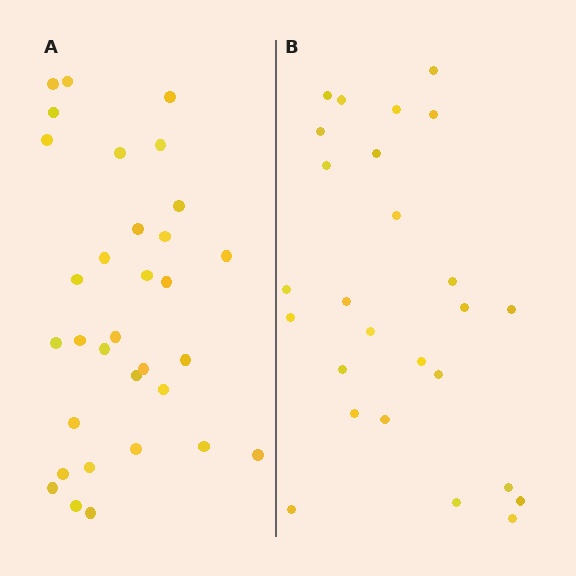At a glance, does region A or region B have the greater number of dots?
Region A (the left region) has more dots.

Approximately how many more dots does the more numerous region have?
Region A has about 6 more dots than region B.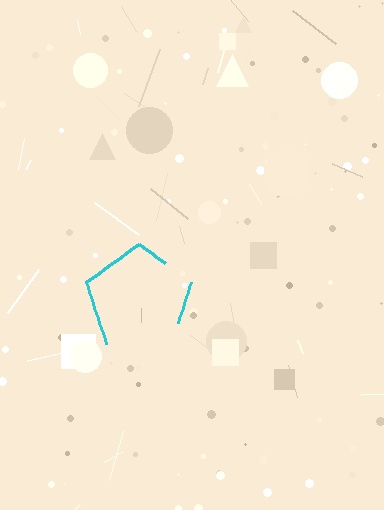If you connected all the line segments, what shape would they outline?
They would outline a pentagon.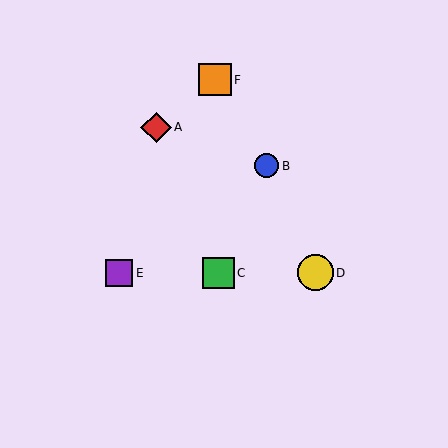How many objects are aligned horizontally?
3 objects (C, D, E) are aligned horizontally.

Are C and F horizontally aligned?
No, C is at y≈273 and F is at y≈80.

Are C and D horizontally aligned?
Yes, both are at y≈273.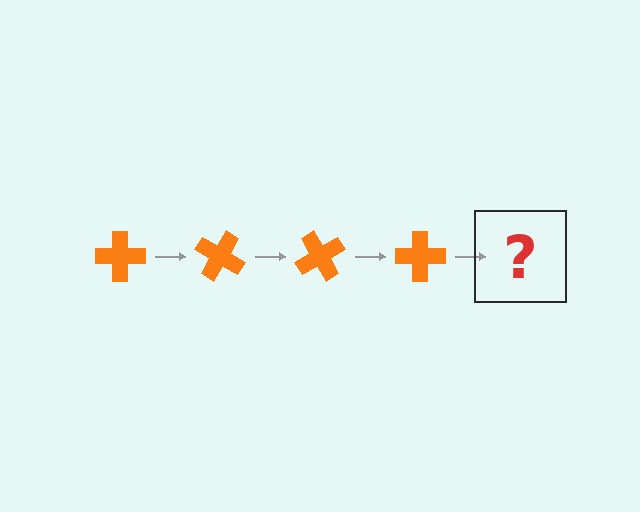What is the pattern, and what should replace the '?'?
The pattern is that the cross rotates 30 degrees each step. The '?' should be an orange cross rotated 120 degrees.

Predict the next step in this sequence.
The next step is an orange cross rotated 120 degrees.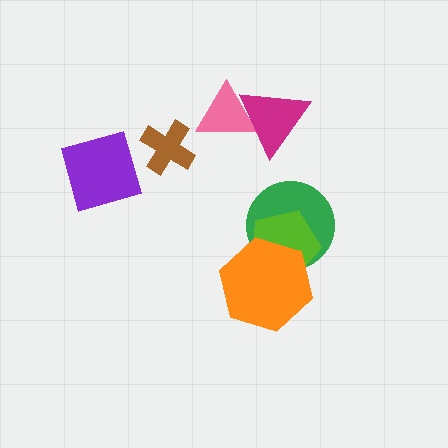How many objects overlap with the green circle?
2 objects overlap with the green circle.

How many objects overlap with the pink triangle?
1 object overlaps with the pink triangle.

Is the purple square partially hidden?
No, no other shape covers it.